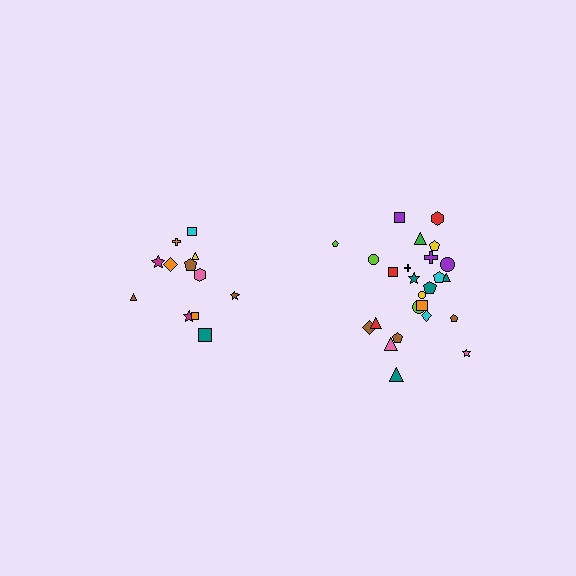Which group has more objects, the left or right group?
The right group.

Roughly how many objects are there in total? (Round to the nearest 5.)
Roughly 35 objects in total.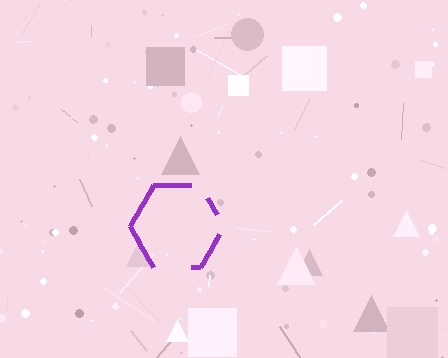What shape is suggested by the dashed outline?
The dashed outline suggests a hexagon.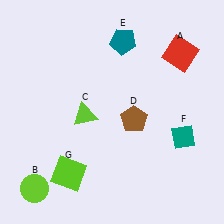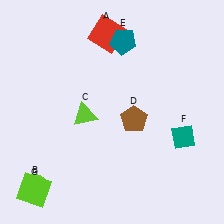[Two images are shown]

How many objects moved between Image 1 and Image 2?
2 objects moved between the two images.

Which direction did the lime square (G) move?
The lime square (G) moved left.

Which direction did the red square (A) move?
The red square (A) moved left.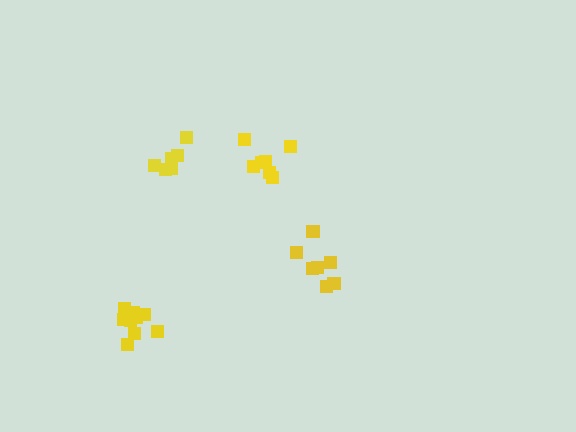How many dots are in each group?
Group 1: 7 dots, Group 2: 7 dots, Group 3: 6 dots, Group 4: 9 dots (29 total).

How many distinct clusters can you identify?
There are 4 distinct clusters.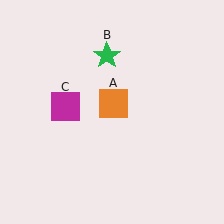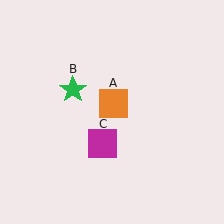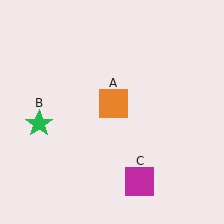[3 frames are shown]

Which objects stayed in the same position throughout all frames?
Orange square (object A) remained stationary.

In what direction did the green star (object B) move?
The green star (object B) moved down and to the left.